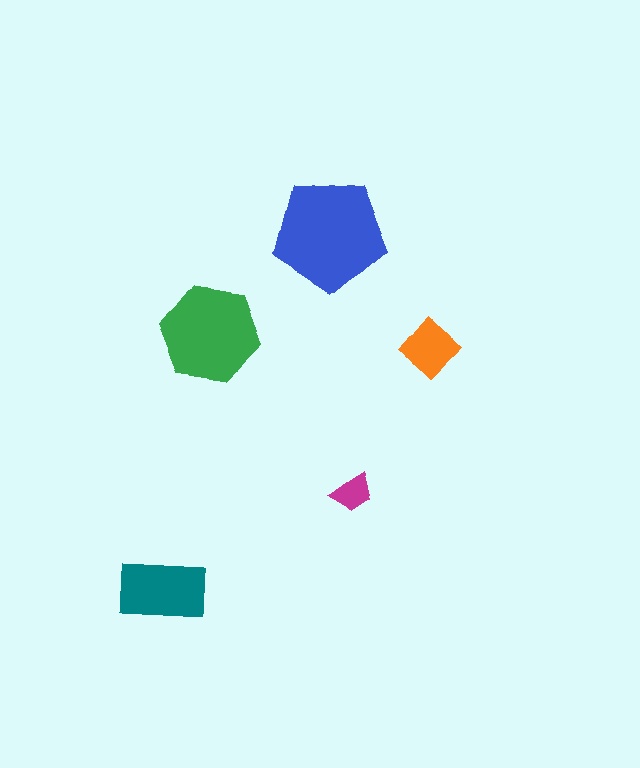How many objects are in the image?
There are 5 objects in the image.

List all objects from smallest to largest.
The magenta trapezoid, the orange diamond, the teal rectangle, the green hexagon, the blue pentagon.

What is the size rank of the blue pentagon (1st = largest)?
1st.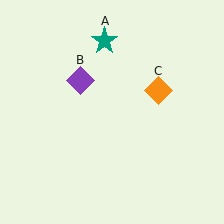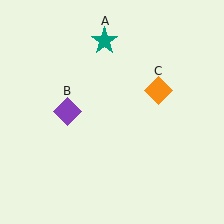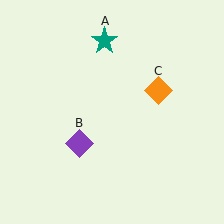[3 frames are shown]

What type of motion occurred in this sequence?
The purple diamond (object B) rotated counterclockwise around the center of the scene.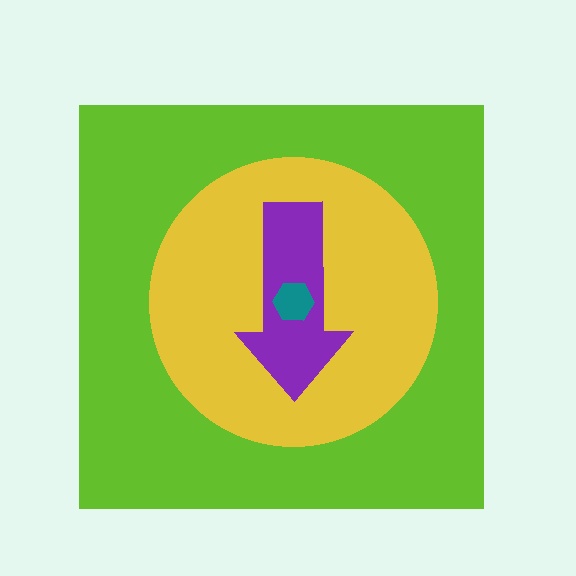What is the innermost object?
The teal hexagon.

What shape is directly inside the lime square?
The yellow circle.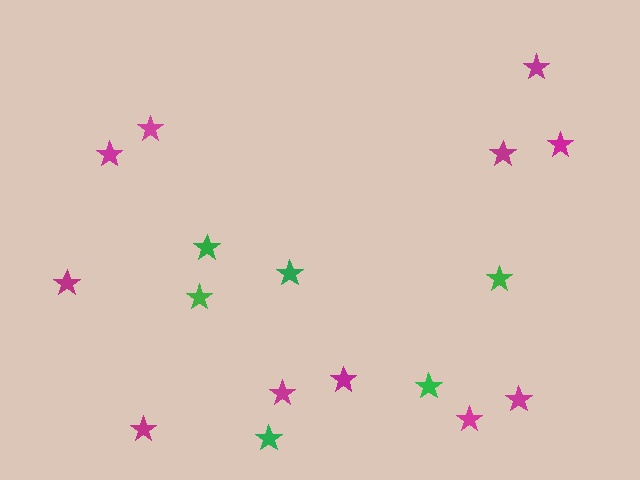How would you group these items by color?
There are 2 groups: one group of magenta stars (11) and one group of green stars (6).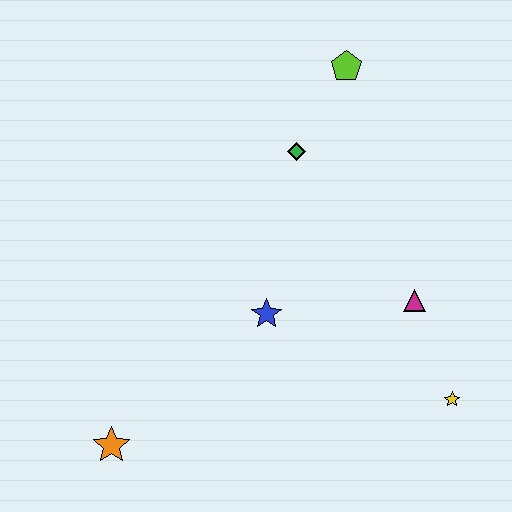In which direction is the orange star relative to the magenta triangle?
The orange star is to the left of the magenta triangle.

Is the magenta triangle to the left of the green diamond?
No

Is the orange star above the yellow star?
No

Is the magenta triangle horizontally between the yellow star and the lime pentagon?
Yes